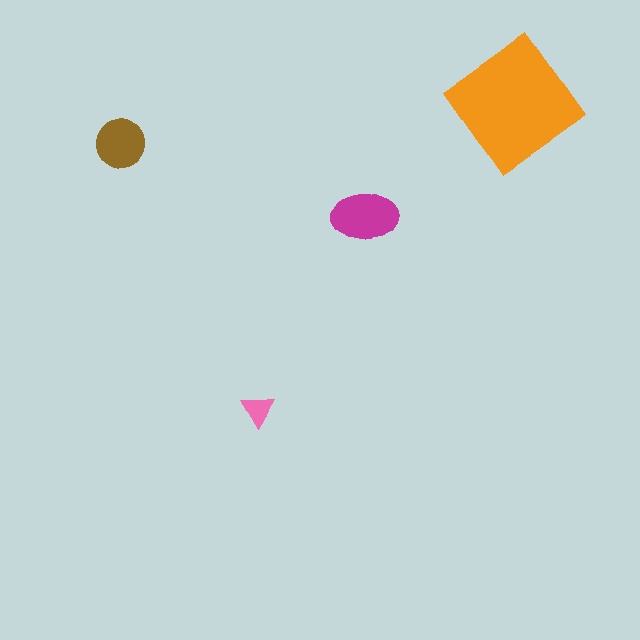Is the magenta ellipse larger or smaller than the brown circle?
Larger.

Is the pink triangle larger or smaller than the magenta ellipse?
Smaller.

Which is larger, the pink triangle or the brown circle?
The brown circle.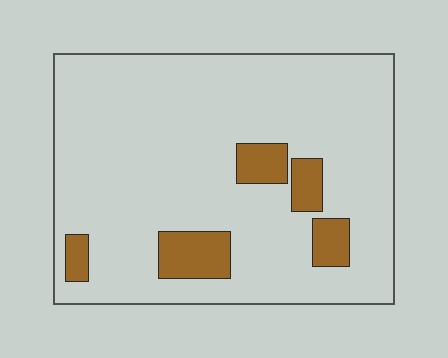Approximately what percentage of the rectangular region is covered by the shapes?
Approximately 10%.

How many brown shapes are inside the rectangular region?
5.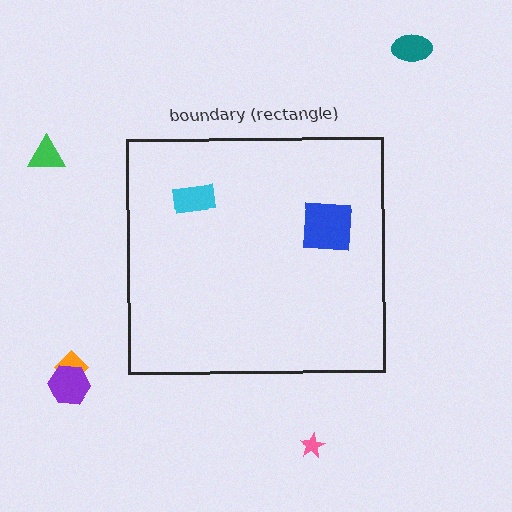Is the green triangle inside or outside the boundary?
Outside.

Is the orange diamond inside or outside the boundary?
Outside.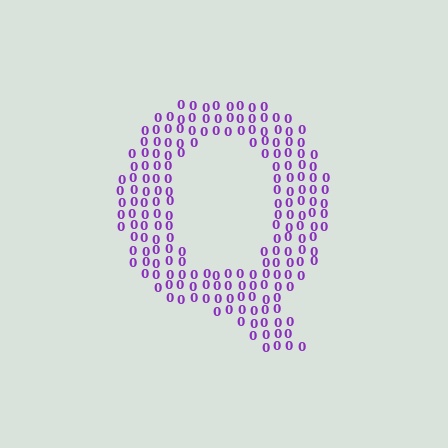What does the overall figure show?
The overall figure shows the letter Q.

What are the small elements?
The small elements are digit 0's.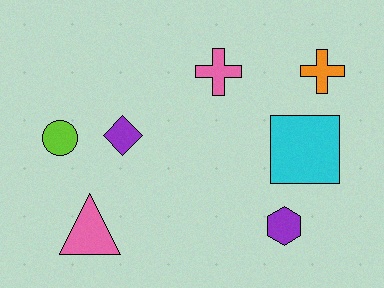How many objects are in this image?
There are 7 objects.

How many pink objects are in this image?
There are 2 pink objects.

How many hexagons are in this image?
There is 1 hexagon.